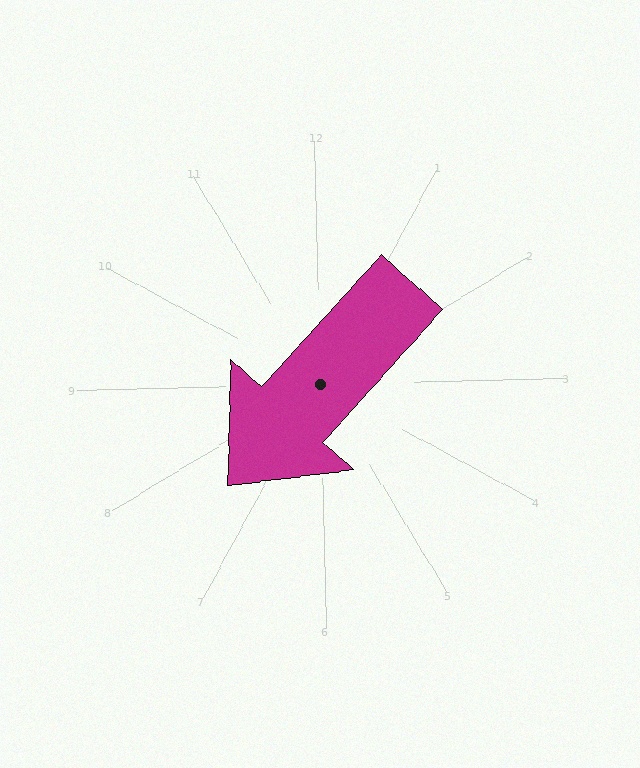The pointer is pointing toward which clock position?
Roughly 7 o'clock.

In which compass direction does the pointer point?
Southwest.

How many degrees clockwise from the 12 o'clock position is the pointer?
Approximately 224 degrees.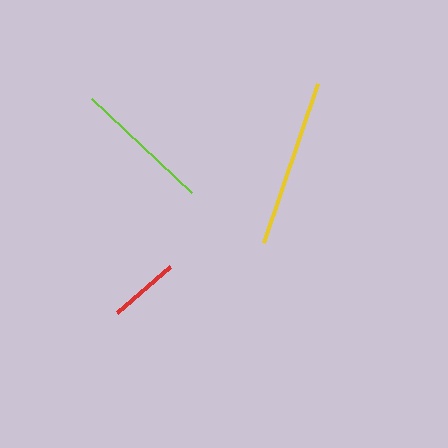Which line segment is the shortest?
The red line is the shortest at approximately 70 pixels.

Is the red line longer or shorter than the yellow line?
The yellow line is longer than the red line.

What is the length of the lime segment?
The lime segment is approximately 137 pixels long.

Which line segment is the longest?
The yellow line is the longest at approximately 168 pixels.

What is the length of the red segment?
The red segment is approximately 70 pixels long.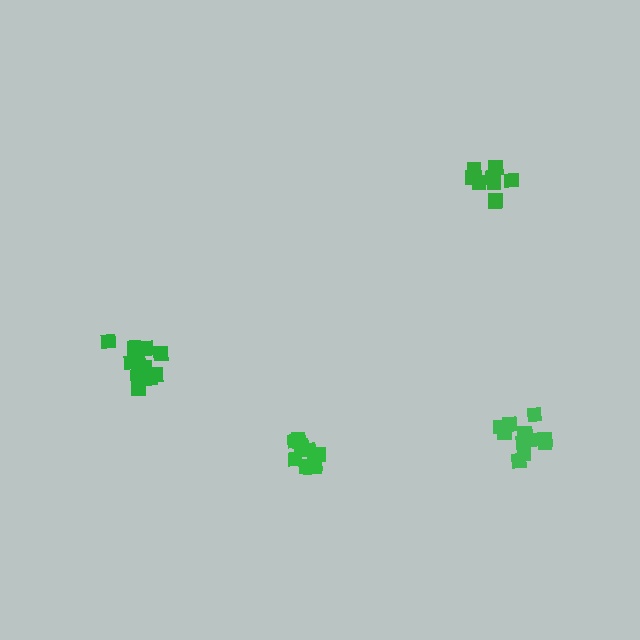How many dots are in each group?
Group 1: 13 dots, Group 2: 9 dots, Group 3: 13 dots, Group 4: 13 dots (48 total).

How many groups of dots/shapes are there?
There are 4 groups.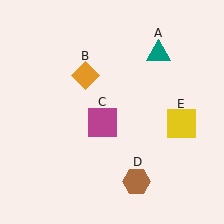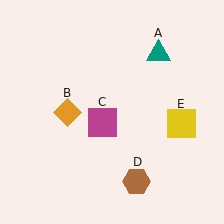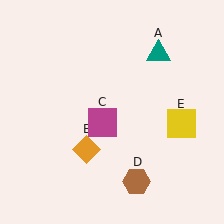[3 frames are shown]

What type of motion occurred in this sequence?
The orange diamond (object B) rotated counterclockwise around the center of the scene.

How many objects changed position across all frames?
1 object changed position: orange diamond (object B).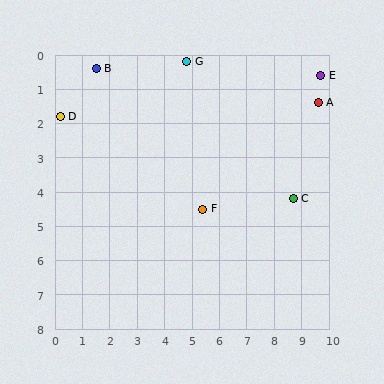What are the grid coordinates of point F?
Point F is at approximately (5.4, 4.5).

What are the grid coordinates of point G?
Point G is at approximately (4.8, 0.2).